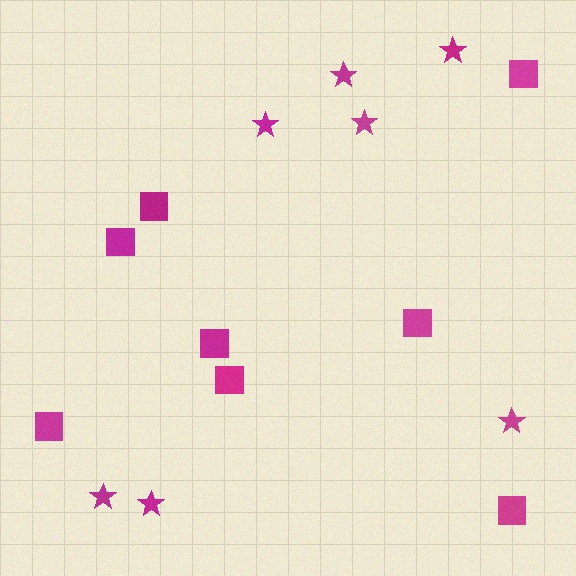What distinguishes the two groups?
There are 2 groups: one group of stars (7) and one group of squares (8).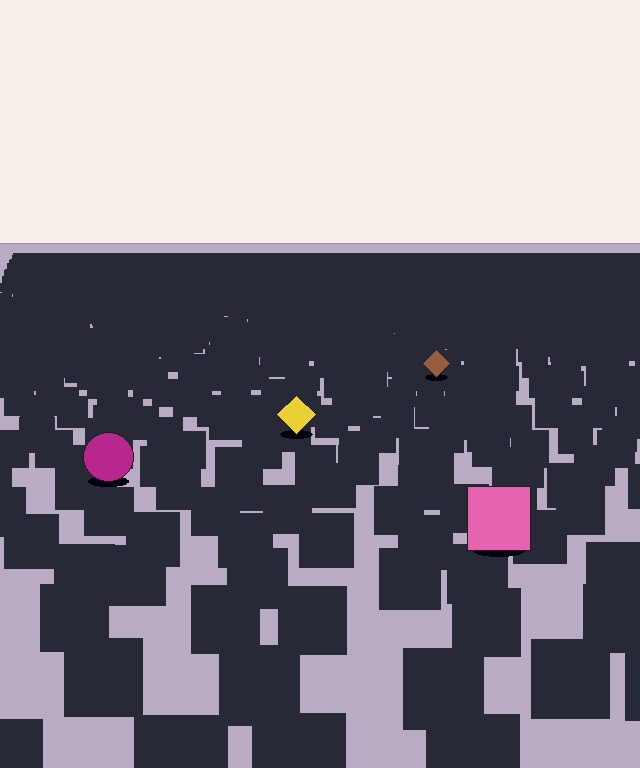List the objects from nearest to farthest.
From nearest to farthest: the pink square, the magenta circle, the yellow diamond, the brown diamond.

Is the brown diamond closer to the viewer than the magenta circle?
No. The magenta circle is closer — you can tell from the texture gradient: the ground texture is coarser near it.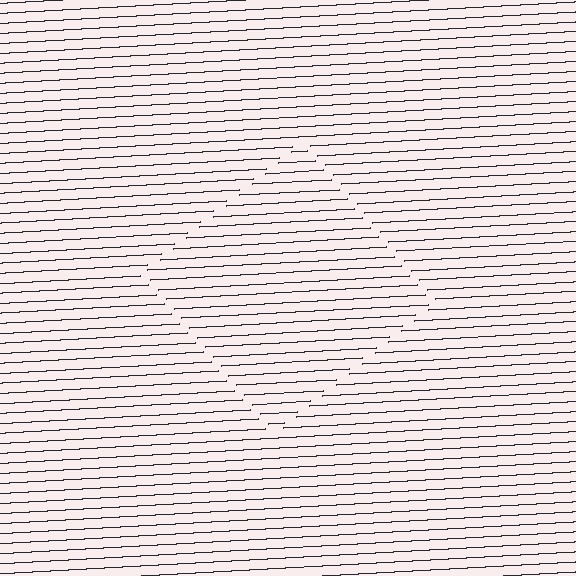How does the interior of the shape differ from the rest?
The interior of the shape contains the same grating, shifted by half a period — the contour is defined by the phase discontinuity where line-ends from the inner and outer gratings abut.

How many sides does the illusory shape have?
4 sides — the line-ends trace a square.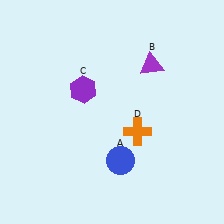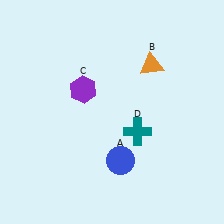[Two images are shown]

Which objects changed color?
B changed from purple to orange. D changed from orange to teal.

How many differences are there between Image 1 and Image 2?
There are 2 differences between the two images.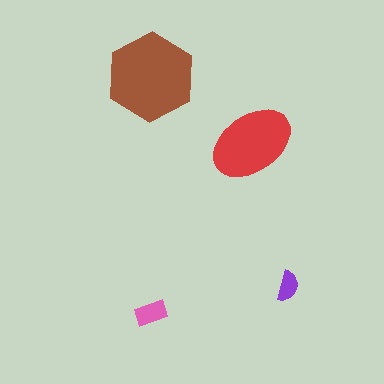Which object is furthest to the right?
The purple semicircle is rightmost.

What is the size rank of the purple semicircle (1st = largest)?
4th.